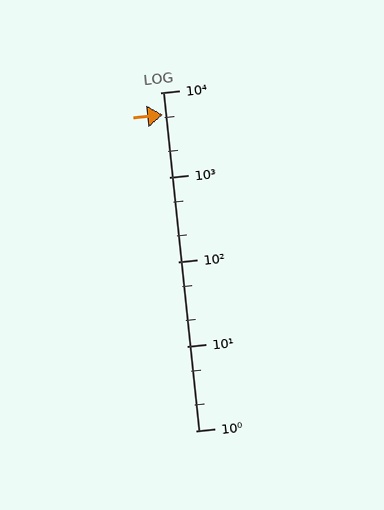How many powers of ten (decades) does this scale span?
The scale spans 4 decades, from 1 to 10000.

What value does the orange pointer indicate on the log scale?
The pointer indicates approximately 5400.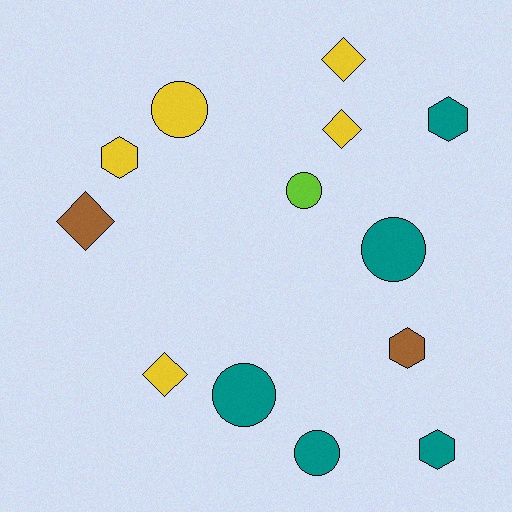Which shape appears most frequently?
Circle, with 5 objects.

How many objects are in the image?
There are 13 objects.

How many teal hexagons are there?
There are 2 teal hexagons.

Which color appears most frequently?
Yellow, with 5 objects.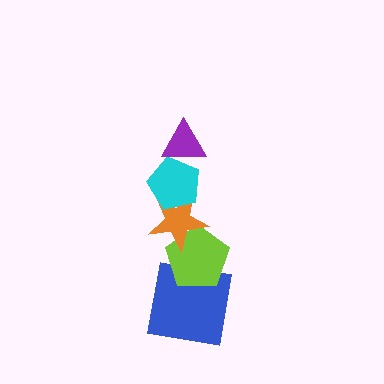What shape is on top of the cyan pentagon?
The purple triangle is on top of the cyan pentagon.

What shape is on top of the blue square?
The lime pentagon is on top of the blue square.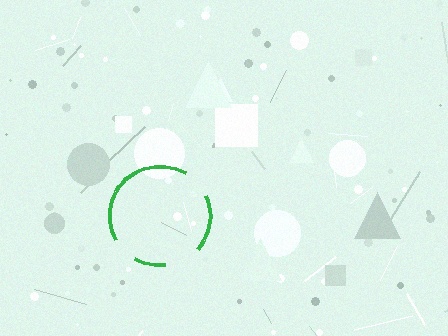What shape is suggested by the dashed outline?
The dashed outline suggests a circle.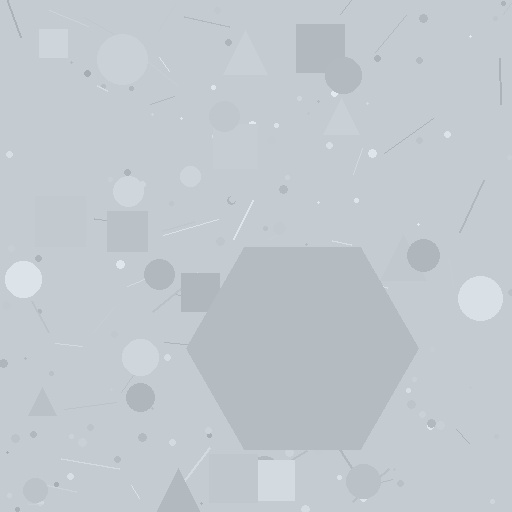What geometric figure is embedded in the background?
A hexagon is embedded in the background.